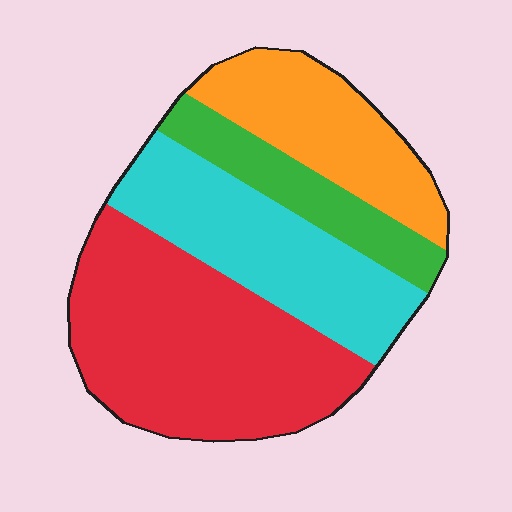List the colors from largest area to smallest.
From largest to smallest: red, cyan, orange, green.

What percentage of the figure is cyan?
Cyan takes up about one quarter (1/4) of the figure.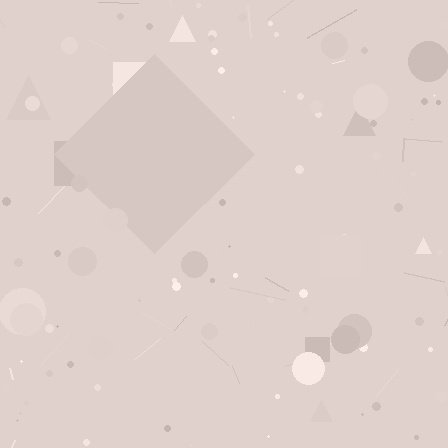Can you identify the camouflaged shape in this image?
The camouflaged shape is a diamond.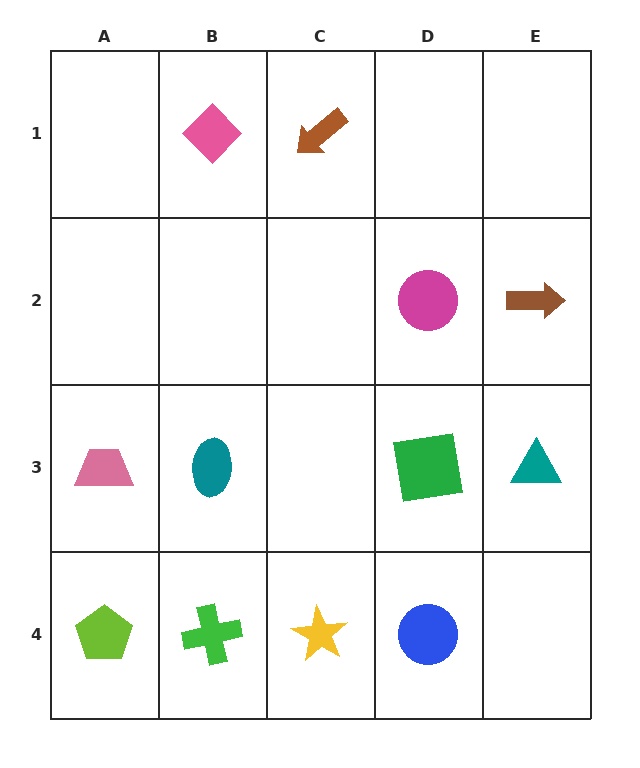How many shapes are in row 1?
2 shapes.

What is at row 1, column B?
A pink diamond.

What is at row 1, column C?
A brown arrow.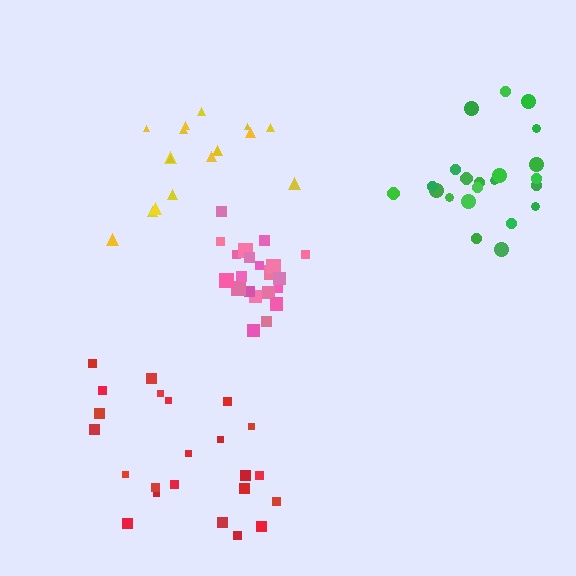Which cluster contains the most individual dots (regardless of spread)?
Pink (23).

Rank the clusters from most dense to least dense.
pink, green, yellow, red.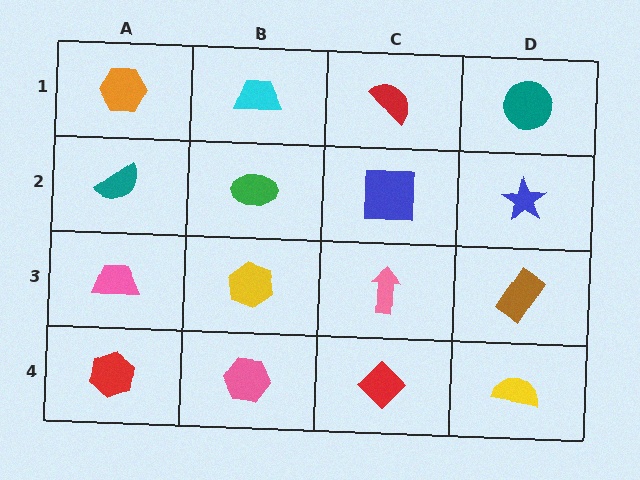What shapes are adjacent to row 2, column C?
A red semicircle (row 1, column C), a pink arrow (row 3, column C), a green ellipse (row 2, column B), a blue star (row 2, column D).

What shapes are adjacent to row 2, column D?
A teal circle (row 1, column D), a brown rectangle (row 3, column D), a blue square (row 2, column C).